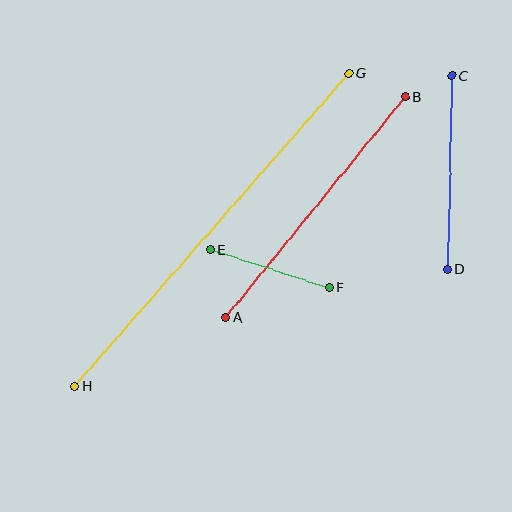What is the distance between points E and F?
The distance is approximately 125 pixels.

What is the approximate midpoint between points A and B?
The midpoint is at approximately (315, 207) pixels.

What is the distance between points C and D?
The distance is approximately 194 pixels.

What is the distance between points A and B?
The distance is approximately 284 pixels.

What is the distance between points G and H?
The distance is approximately 416 pixels.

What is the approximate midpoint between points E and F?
The midpoint is at approximately (270, 268) pixels.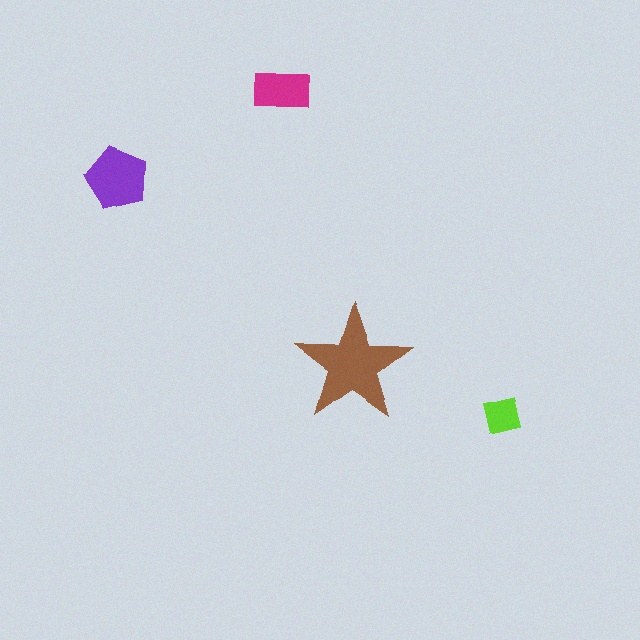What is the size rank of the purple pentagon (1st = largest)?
2nd.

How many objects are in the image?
There are 4 objects in the image.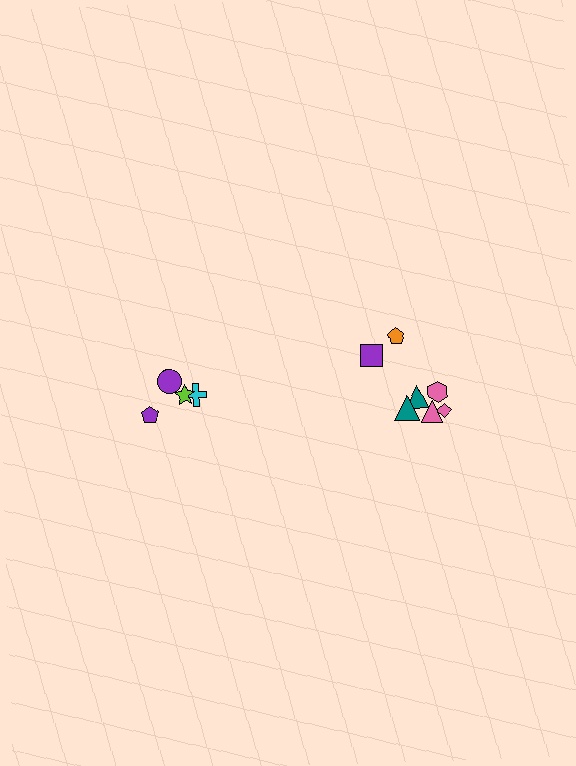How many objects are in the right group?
There are 7 objects.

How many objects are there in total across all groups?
There are 11 objects.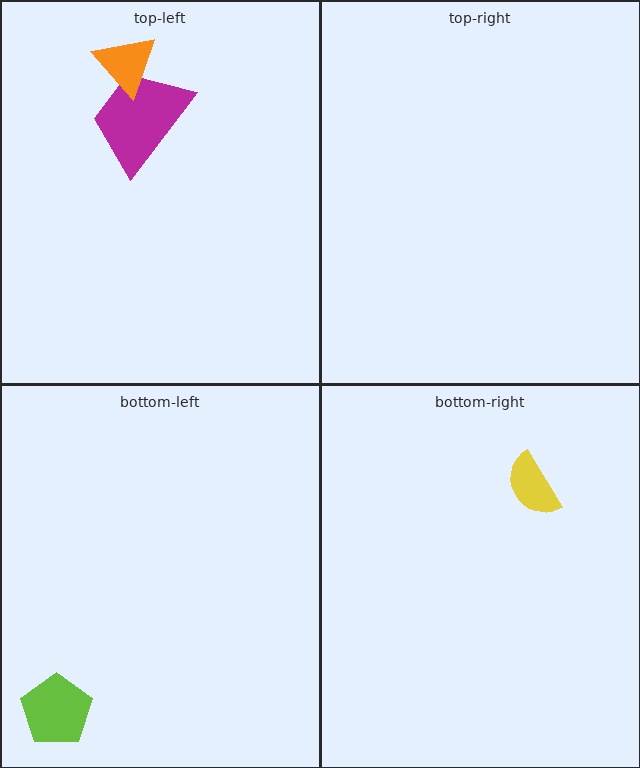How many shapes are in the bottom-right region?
1.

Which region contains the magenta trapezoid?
The top-left region.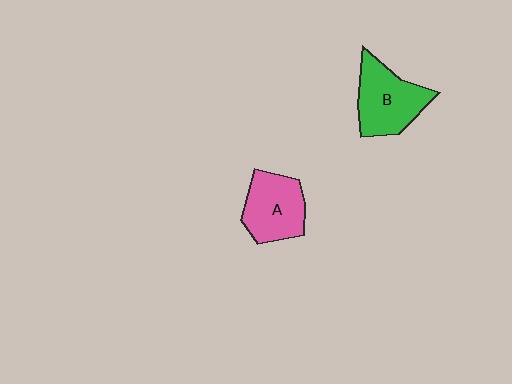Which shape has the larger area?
Shape B (green).